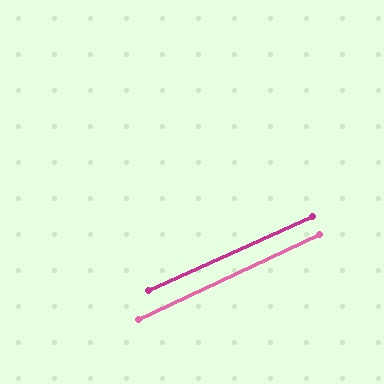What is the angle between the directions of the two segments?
Approximately 1 degree.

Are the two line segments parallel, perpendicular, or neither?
Parallel — their directions differ by only 1.2°.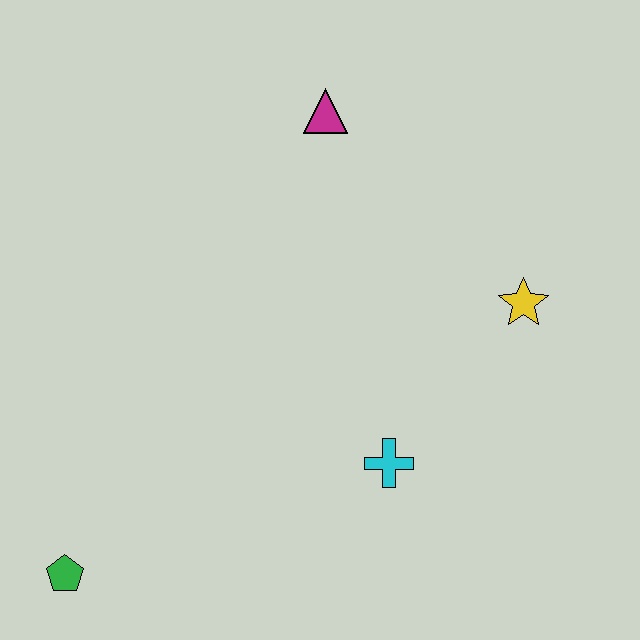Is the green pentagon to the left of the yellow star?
Yes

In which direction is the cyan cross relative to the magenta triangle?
The cyan cross is below the magenta triangle.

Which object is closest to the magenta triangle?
The yellow star is closest to the magenta triangle.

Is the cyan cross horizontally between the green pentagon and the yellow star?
Yes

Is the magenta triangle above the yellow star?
Yes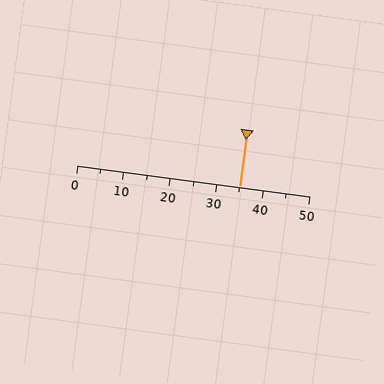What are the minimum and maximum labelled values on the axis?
The axis runs from 0 to 50.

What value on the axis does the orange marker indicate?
The marker indicates approximately 35.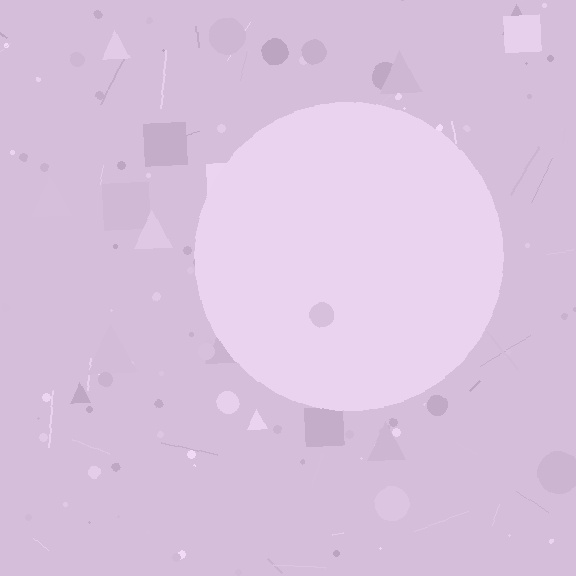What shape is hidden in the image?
A circle is hidden in the image.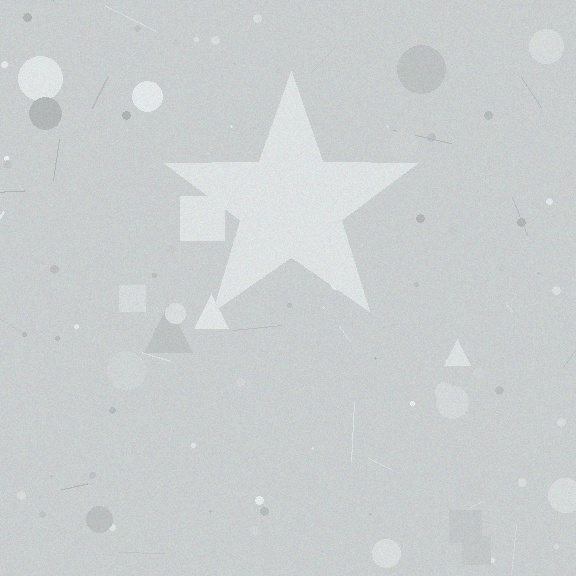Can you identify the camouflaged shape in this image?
The camouflaged shape is a star.